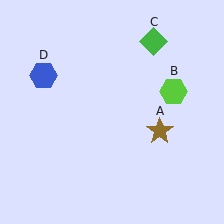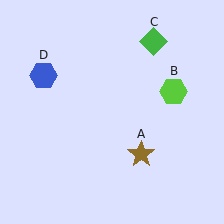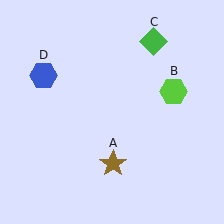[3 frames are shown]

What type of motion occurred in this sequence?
The brown star (object A) rotated clockwise around the center of the scene.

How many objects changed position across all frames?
1 object changed position: brown star (object A).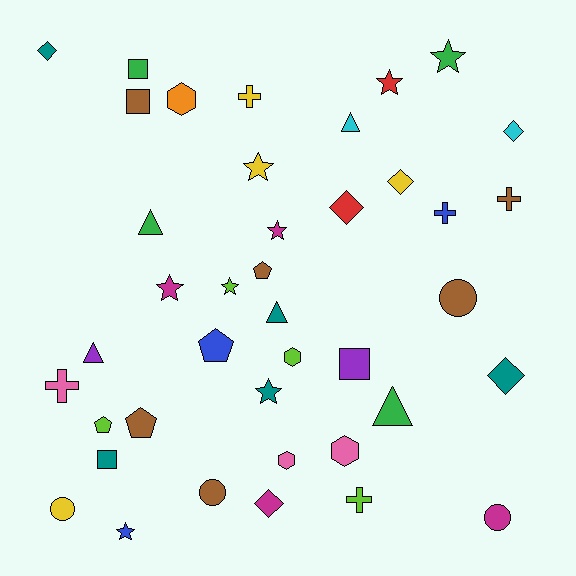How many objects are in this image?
There are 40 objects.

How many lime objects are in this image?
There are 4 lime objects.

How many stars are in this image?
There are 8 stars.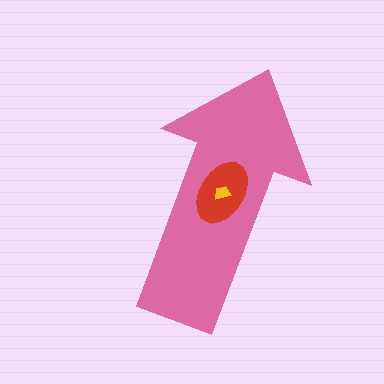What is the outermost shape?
The pink arrow.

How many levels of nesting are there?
3.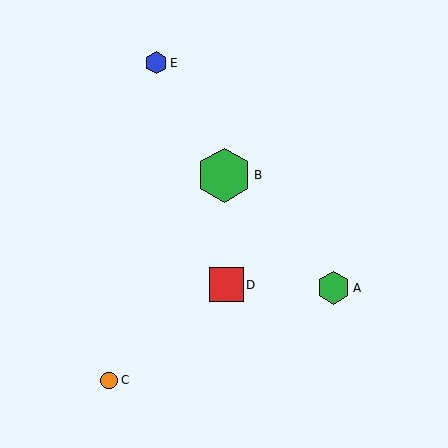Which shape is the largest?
The green hexagon (labeled B) is the largest.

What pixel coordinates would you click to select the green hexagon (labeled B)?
Click at (224, 175) to select the green hexagon B.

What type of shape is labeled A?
Shape A is a green hexagon.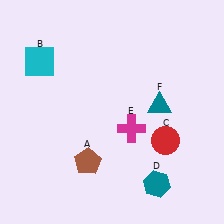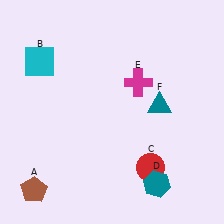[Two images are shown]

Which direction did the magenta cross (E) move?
The magenta cross (E) moved up.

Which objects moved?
The objects that moved are: the brown pentagon (A), the red circle (C), the magenta cross (E).